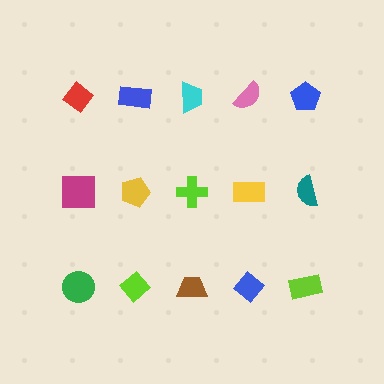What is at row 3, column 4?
A blue diamond.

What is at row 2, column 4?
A yellow rectangle.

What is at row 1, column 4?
A pink semicircle.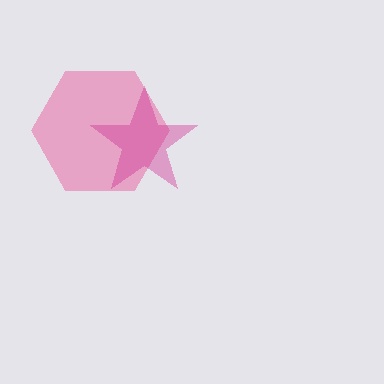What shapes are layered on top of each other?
The layered shapes are: a pink hexagon, a magenta star.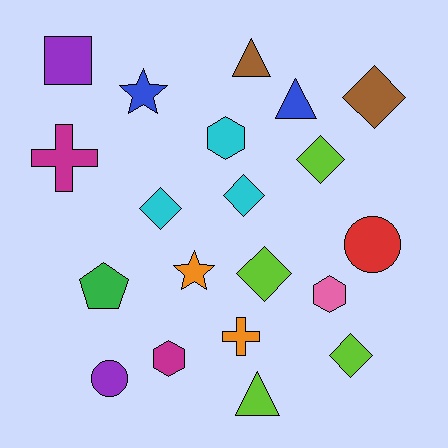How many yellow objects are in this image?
There are no yellow objects.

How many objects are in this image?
There are 20 objects.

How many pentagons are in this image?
There is 1 pentagon.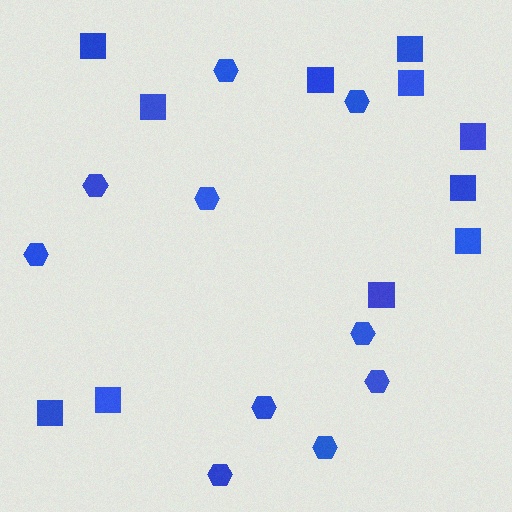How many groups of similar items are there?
There are 2 groups: one group of hexagons (10) and one group of squares (11).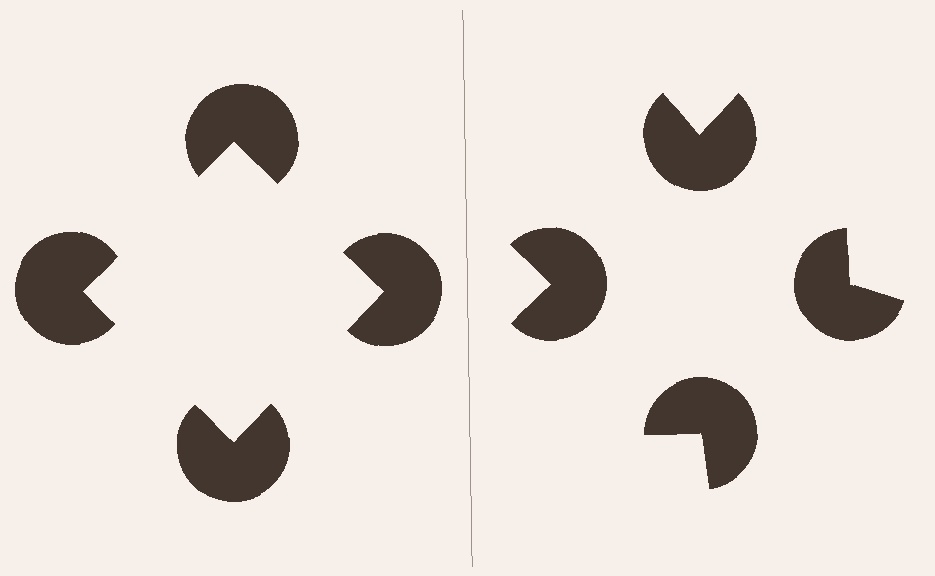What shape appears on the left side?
An illusory square.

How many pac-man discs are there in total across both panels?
8 — 4 on each side.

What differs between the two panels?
The pac-man discs are positioned identically on both sides; only the wedge orientations differ. On the left they align to a square; on the right they are misaligned.